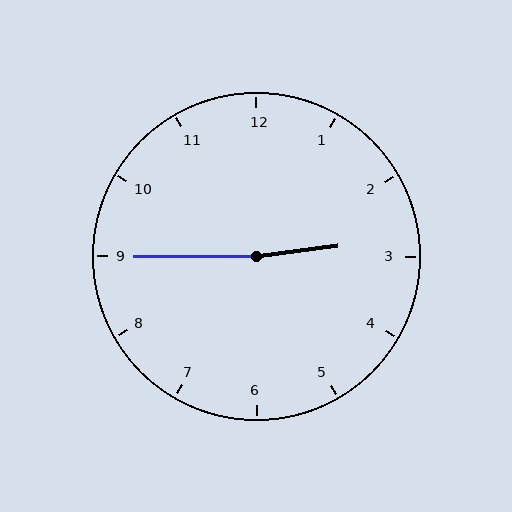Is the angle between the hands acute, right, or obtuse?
It is obtuse.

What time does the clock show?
2:45.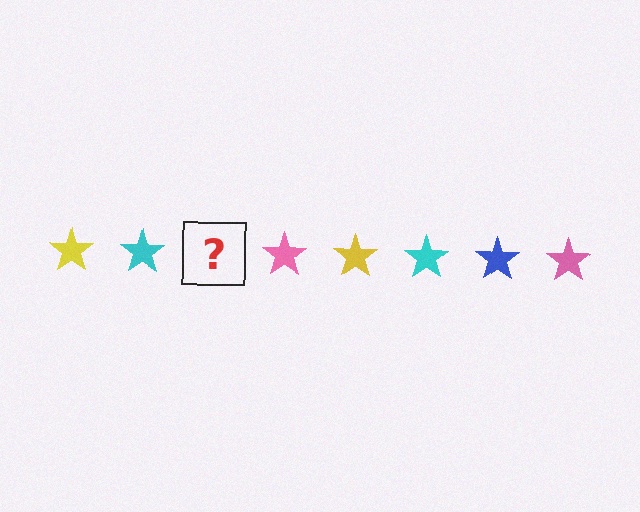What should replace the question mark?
The question mark should be replaced with a blue star.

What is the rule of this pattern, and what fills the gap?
The rule is that the pattern cycles through yellow, cyan, blue, pink stars. The gap should be filled with a blue star.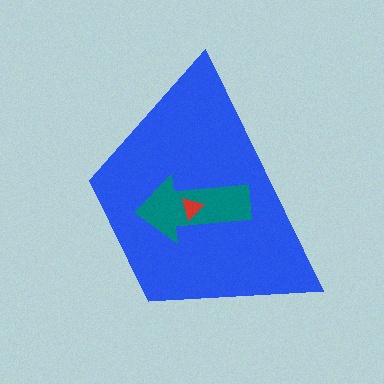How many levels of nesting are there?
3.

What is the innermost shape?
The red triangle.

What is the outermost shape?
The blue trapezoid.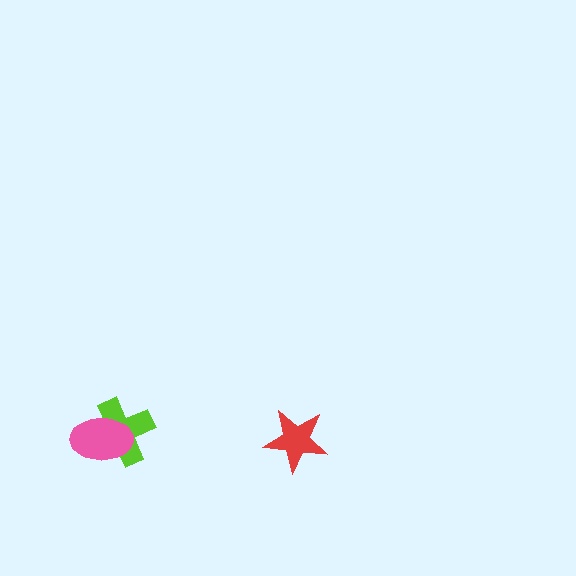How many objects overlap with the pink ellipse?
1 object overlaps with the pink ellipse.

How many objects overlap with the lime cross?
1 object overlaps with the lime cross.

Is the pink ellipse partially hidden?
No, no other shape covers it.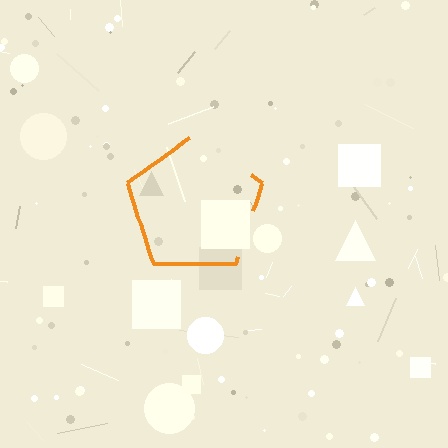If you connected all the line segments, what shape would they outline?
They would outline a pentagon.